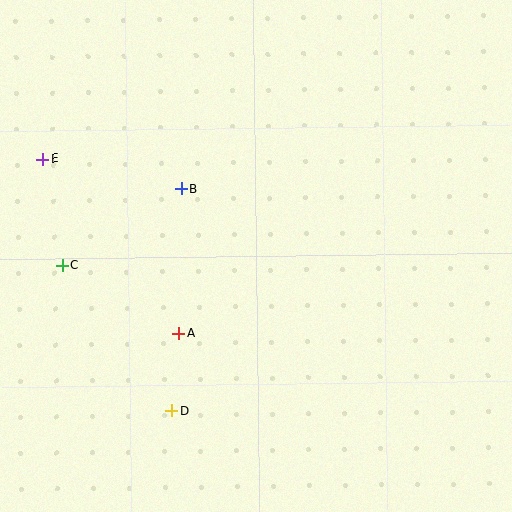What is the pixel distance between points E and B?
The distance between E and B is 142 pixels.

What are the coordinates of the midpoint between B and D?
The midpoint between B and D is at (177, 300).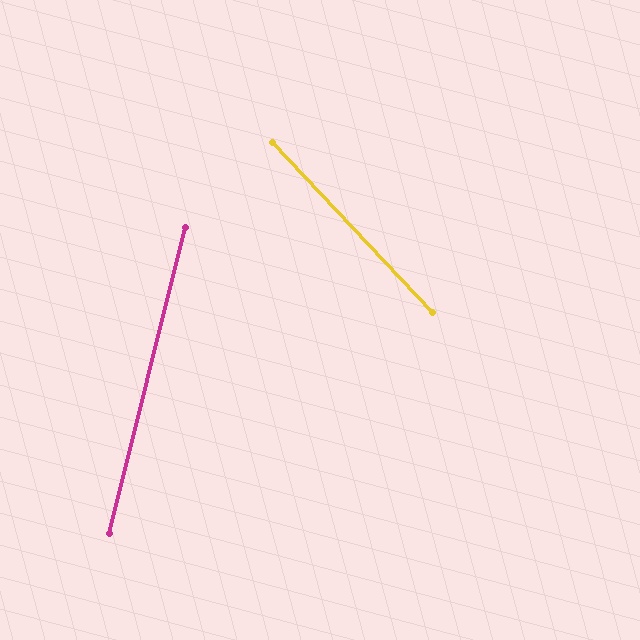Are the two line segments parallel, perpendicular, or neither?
Neither parallel nor perpendicular — they differ by about 57°.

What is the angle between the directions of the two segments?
Approximately 57 degrees.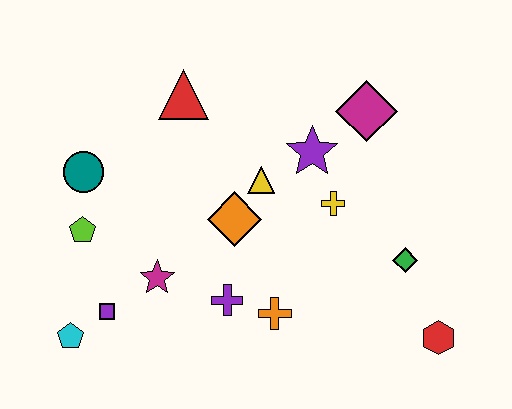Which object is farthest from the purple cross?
The magenta diamond is farthest from the purple cross.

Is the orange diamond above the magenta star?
Yes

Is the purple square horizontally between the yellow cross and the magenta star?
No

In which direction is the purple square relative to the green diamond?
The purple square is to the left of the green diamond.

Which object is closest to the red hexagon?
The green diamond is closest to the red hexagon.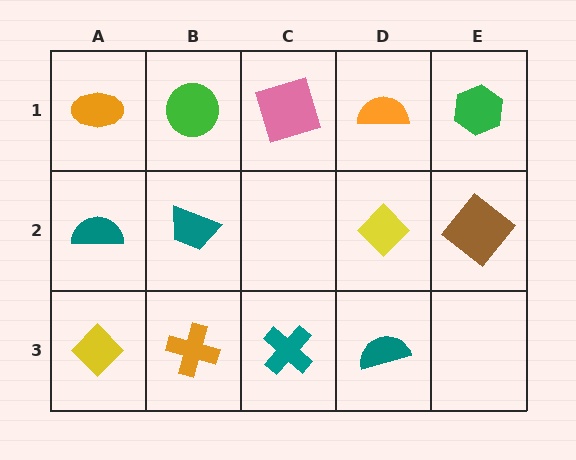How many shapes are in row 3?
4 shapes.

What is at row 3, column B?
An orange cross.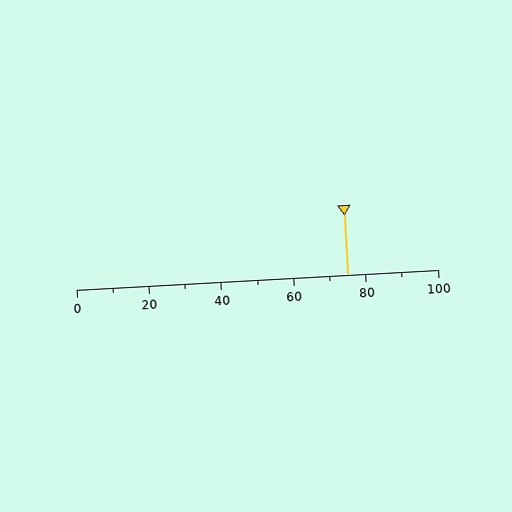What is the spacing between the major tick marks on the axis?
The major ticks are spaced 20 apart.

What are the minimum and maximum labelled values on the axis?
The axis runs from 0 to 100.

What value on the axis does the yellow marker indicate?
The marker indicates approximately 75.